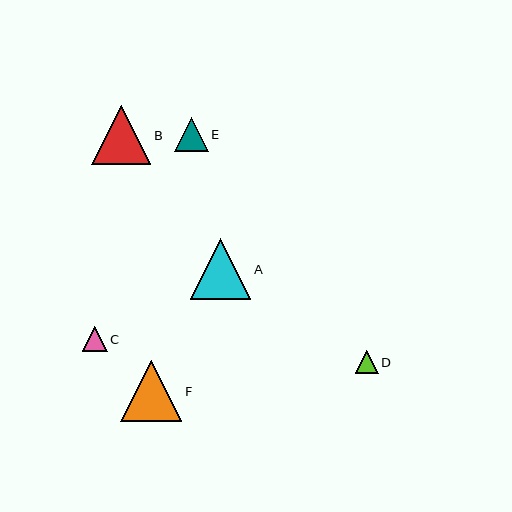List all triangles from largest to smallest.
From largest to smallest: F, A, B, E, C, D.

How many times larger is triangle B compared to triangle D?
Triangle B is approximately 2.6 times the size of triangle D.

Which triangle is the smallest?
Triangle D is the smallest with a size of approximately 23 pixels.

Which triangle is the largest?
Triangle F is the largest with a size of approximately 61 pixels.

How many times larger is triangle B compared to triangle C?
Triangle B is approximately 2.4 times the size of triangle C.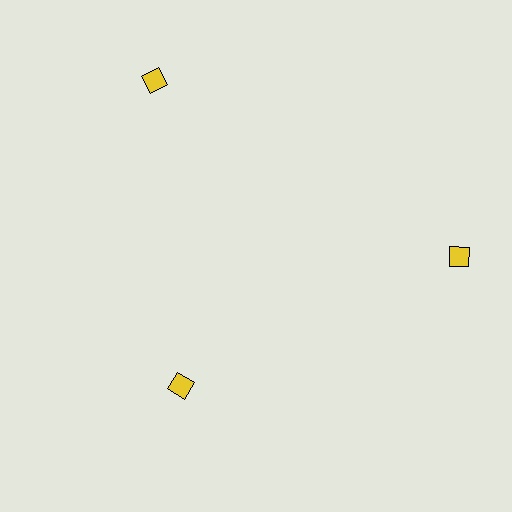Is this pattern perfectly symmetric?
No. The 3 yellow squares are arranged in a ring, but one element near the 7 o'clock position is pulled inward toward the center, breaking the 3-fold rotational symmetry.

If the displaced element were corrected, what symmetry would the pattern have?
It would have 3-fold rotational symmetry — the pattern would map onto itself every 120 degrees.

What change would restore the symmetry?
The symmetry would be restored by moving it outward, back onto the ring so that all 3 squares sit at equal angles and equal distance from the center.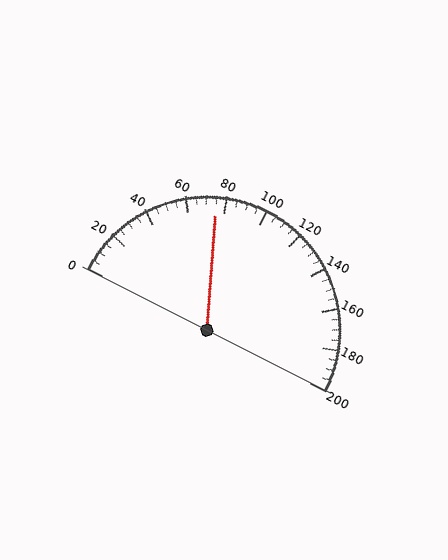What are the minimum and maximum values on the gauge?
The gauge ranges from 0 to 200.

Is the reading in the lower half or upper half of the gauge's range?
The reading is in the lower half of the range (0 to 200).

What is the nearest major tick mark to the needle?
The nearest major tick mark is 80.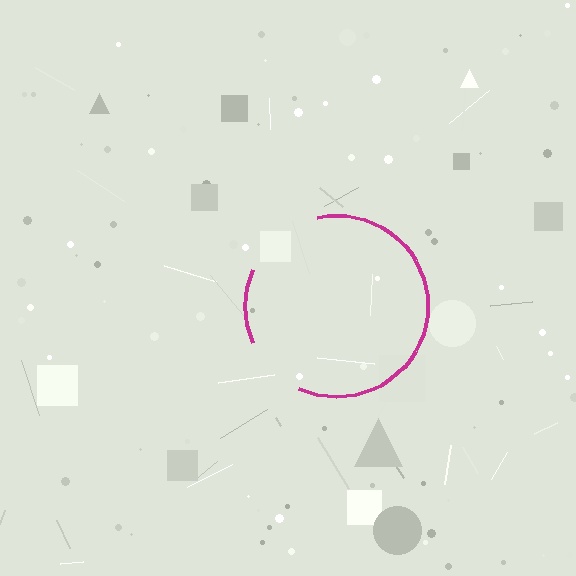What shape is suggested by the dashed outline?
The dashed outline suggests a circle.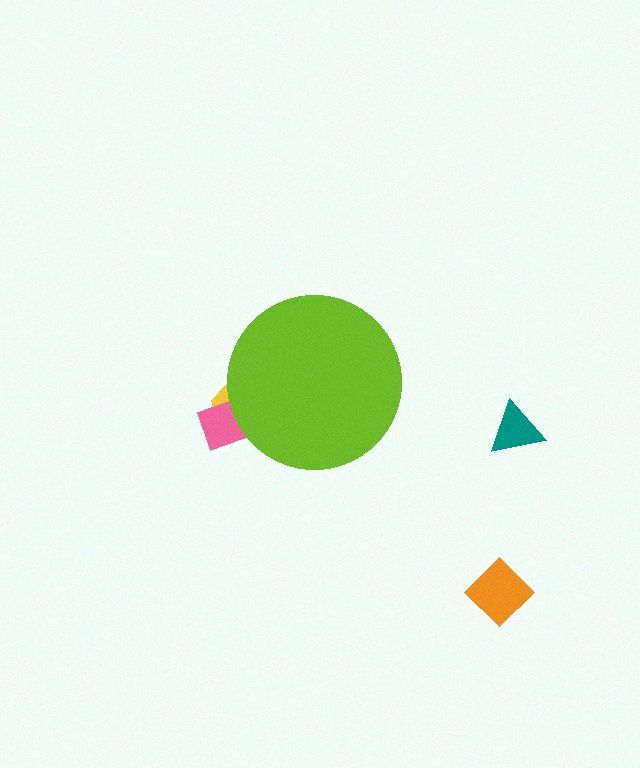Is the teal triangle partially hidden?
No, the teal triangle is fully visible.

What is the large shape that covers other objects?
A lime circle.